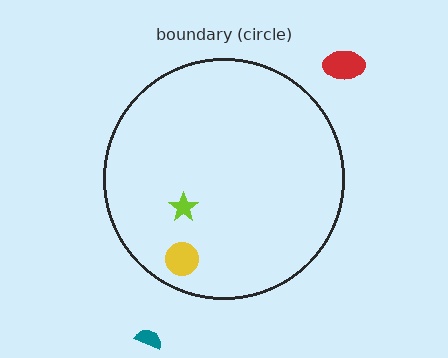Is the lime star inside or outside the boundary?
Inside.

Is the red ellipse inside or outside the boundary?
Outside.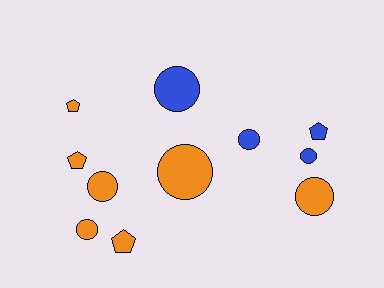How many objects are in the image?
There are 11 objects.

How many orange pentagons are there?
There are 3 orange pentagons.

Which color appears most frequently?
Orange, with 7 objects.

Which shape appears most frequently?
Circle, with 7 objects.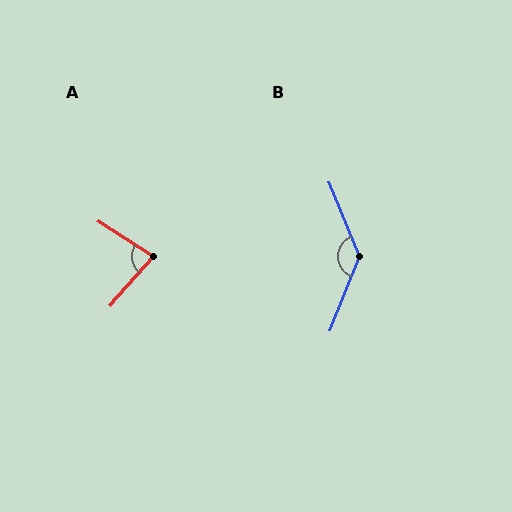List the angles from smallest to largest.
A (82°), B (136°).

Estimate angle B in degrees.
Approximately 136 degrees.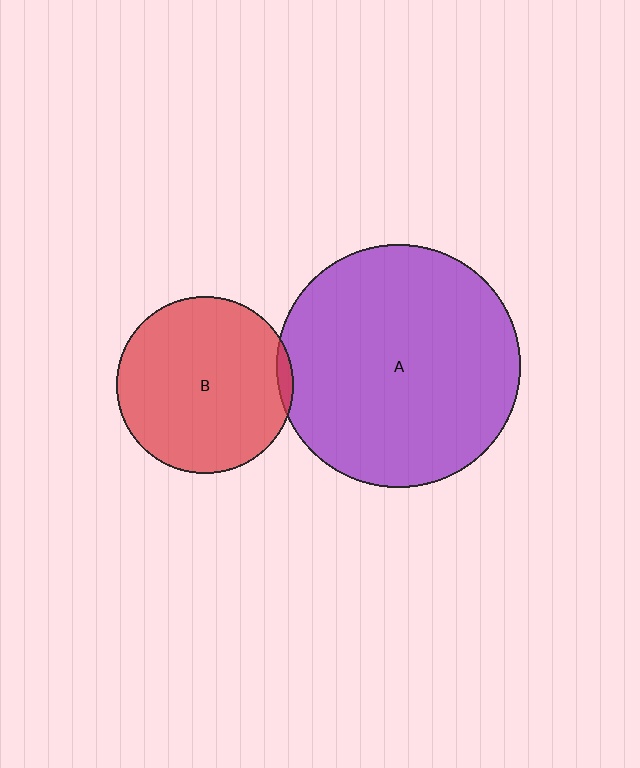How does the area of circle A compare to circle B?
Approximately 1.9 times.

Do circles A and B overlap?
Yes.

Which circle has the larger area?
Circle A (purple).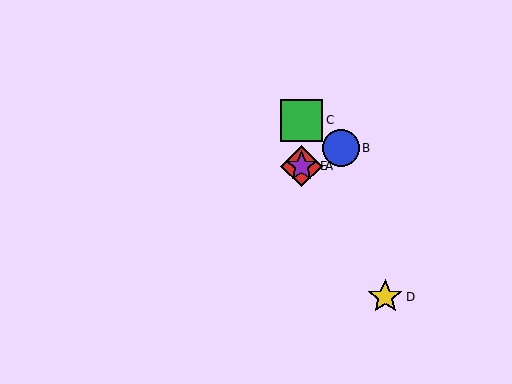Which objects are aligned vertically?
Objects A, C, E are aligned vertically.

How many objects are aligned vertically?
3 objects (A, C, E) are aligned vertically.